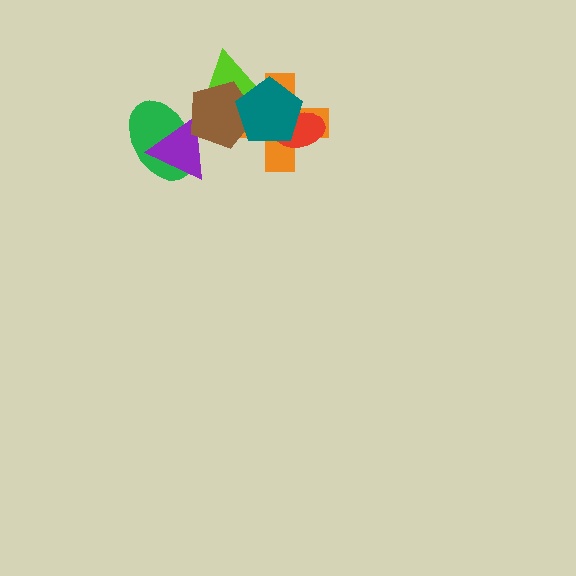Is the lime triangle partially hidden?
Yes, it is partially covered by another shape.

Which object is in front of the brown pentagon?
The teal pentagon is in front of the brown pentagon.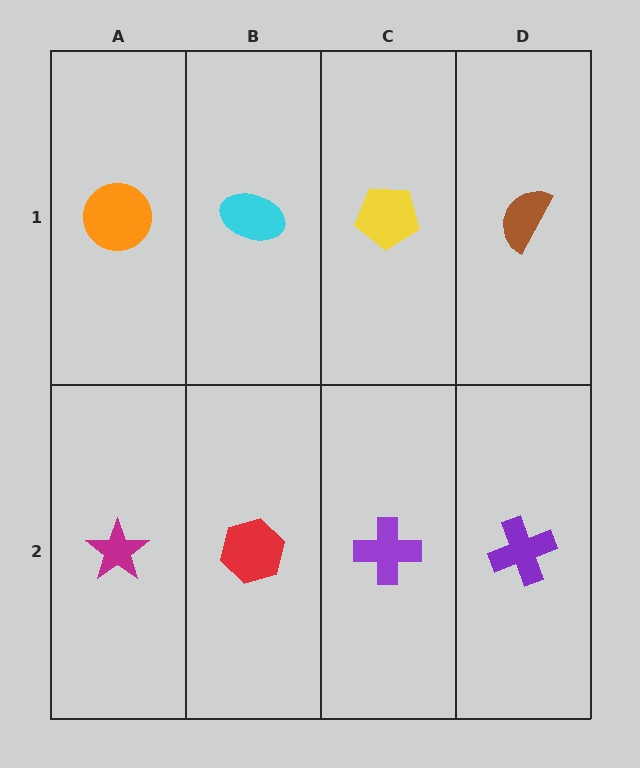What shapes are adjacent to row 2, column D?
A brown semicircle (row 1, column D), a purple cross (row 2, column C).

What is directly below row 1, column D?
A purple cross.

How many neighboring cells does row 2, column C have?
3.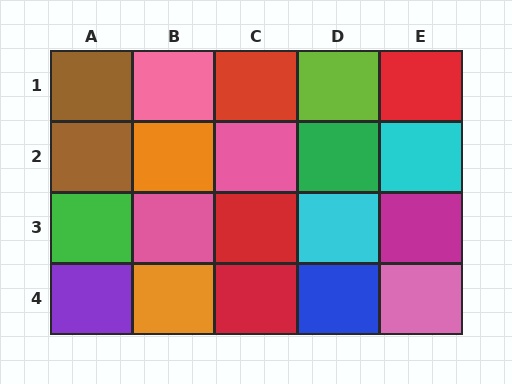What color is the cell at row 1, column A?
Brown.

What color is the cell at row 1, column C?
Red.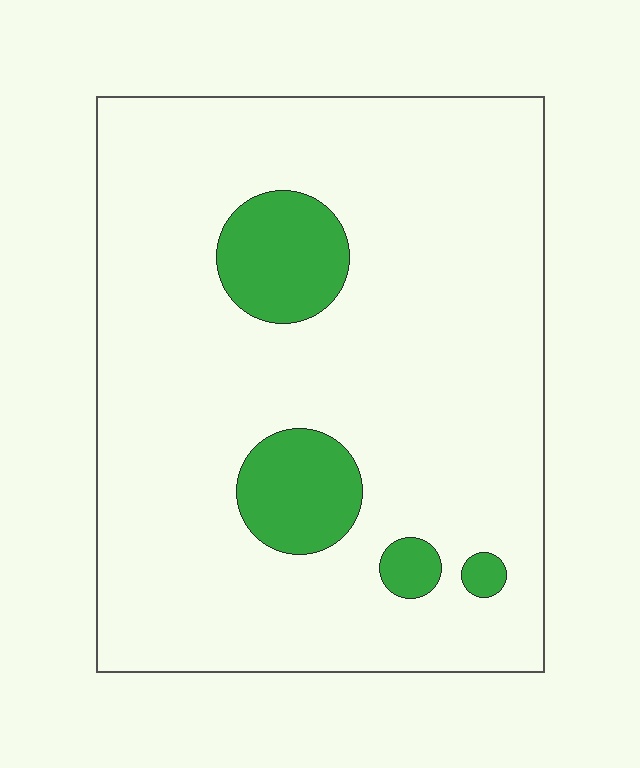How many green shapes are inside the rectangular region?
4.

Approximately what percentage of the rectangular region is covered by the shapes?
Approximately 10%.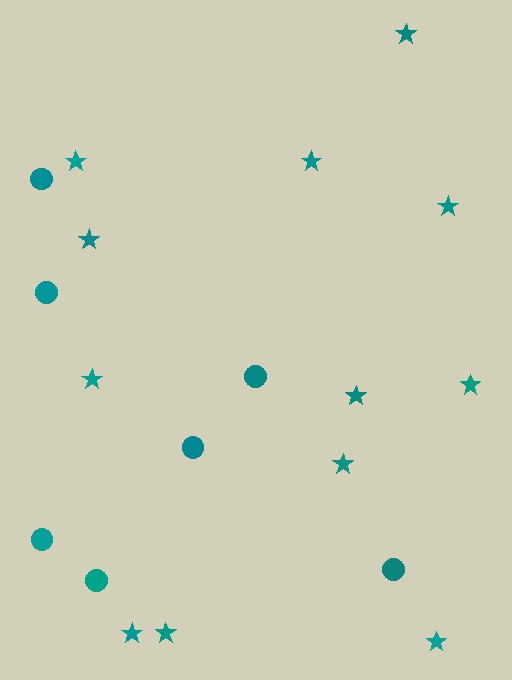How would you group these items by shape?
There are 2 groups: one group of stars (12) and one group of circles (7).